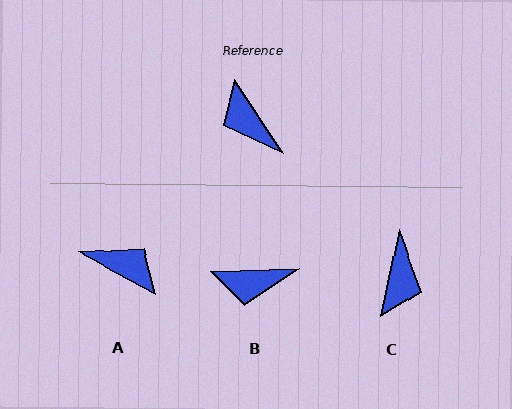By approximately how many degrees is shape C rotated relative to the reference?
Approximately 135 degrees counter-clockwise.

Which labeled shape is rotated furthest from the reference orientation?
A, about 151 degrees away.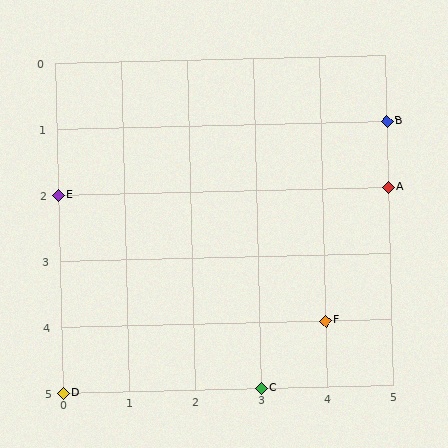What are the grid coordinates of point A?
Point A is at grid coordinates (5, 2).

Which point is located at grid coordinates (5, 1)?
Point B is at (5, 1).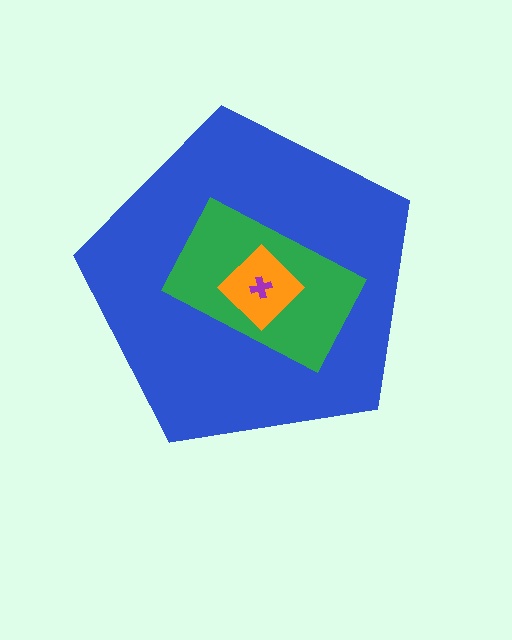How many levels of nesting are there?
4.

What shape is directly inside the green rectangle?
The orange diamond.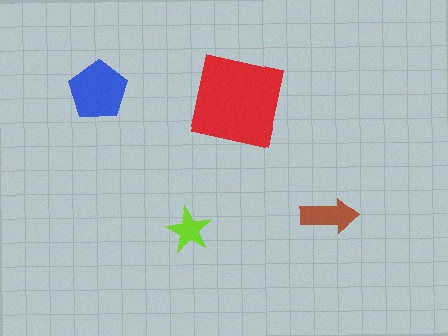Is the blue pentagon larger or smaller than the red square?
Smaller.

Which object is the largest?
The red square.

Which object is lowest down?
The lime star is bottommost.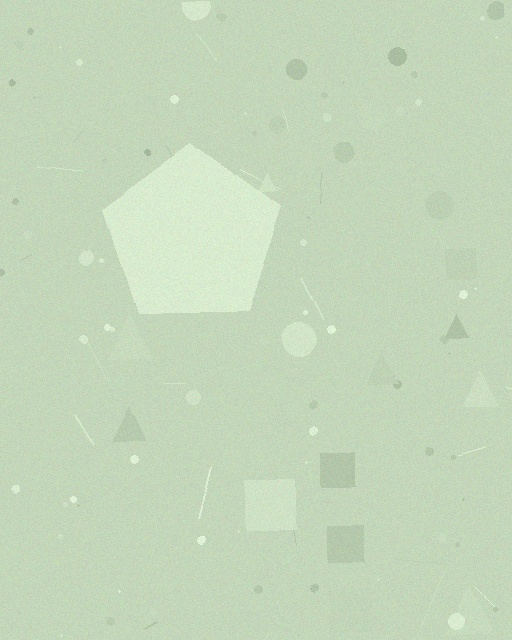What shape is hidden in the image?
A pentagon is hidden in the image.